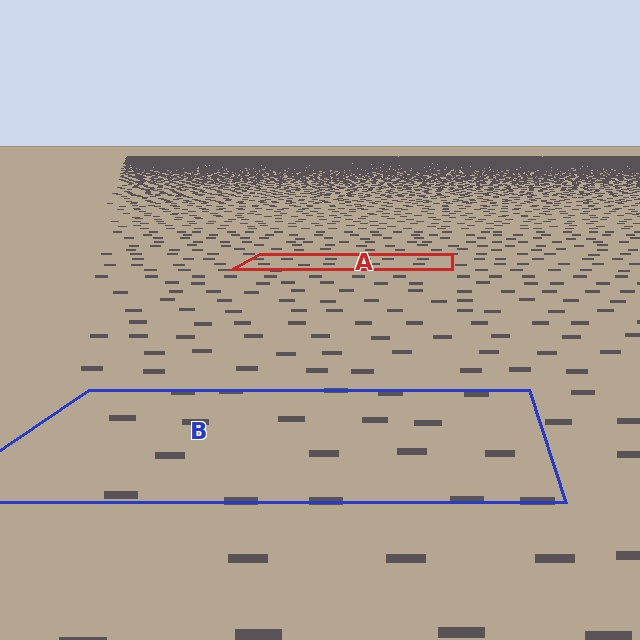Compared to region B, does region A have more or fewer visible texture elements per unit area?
Region A has more texture elements per unit area — they are packed more densely because it is farther away.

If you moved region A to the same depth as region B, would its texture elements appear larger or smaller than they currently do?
They would appear larger. At a closer depth, the same texture elements are projected at a bigger on-screen size.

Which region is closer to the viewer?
Region B is closer. The texture elements there are larger and more spread out.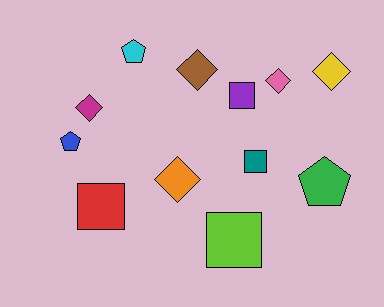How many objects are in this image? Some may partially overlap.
There are 12 objects.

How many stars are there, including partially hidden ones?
There are no stars.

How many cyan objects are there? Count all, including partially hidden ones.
There is 1 cyan object.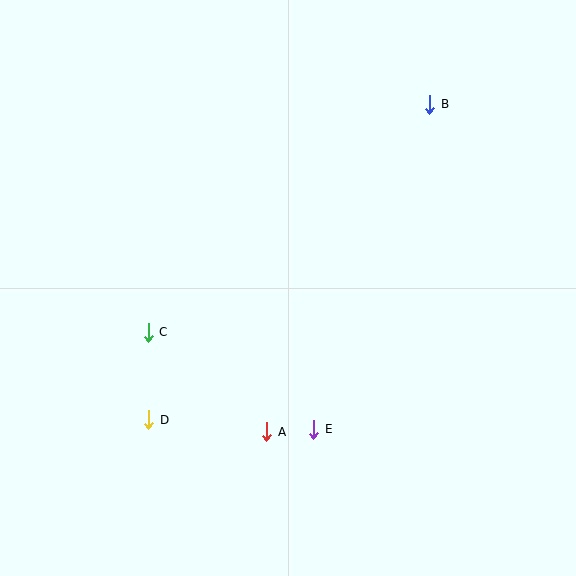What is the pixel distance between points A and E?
The distance between A and E is 47 pixels.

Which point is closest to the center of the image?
Point E at (314, 429) is closest to the center.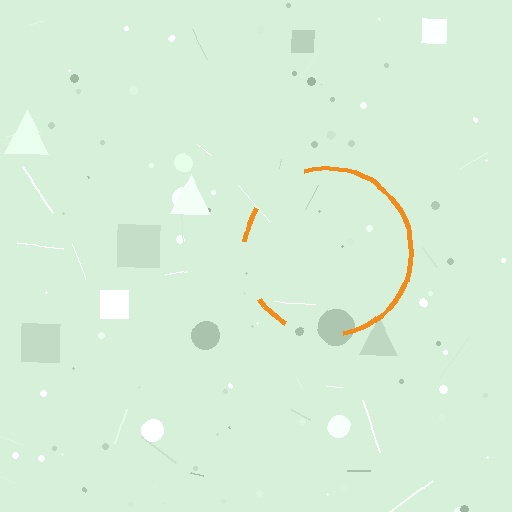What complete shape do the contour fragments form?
The contour fragments form a circle.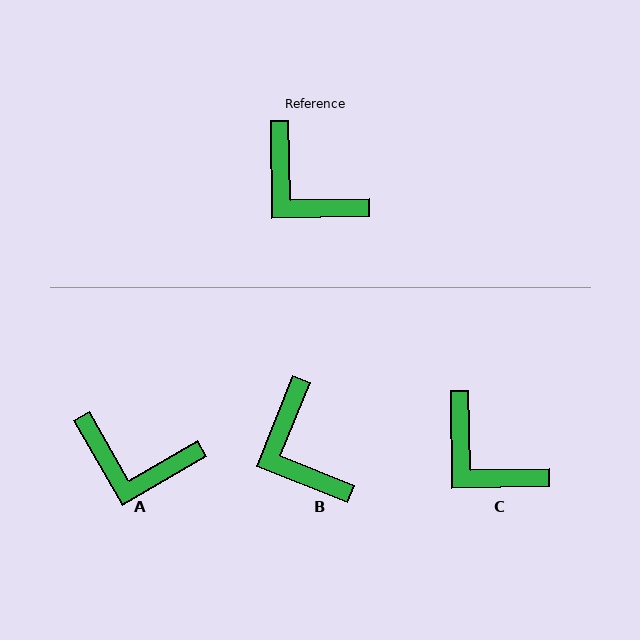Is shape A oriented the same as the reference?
No, it is off by about 29 degrees.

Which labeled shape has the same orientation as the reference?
C.